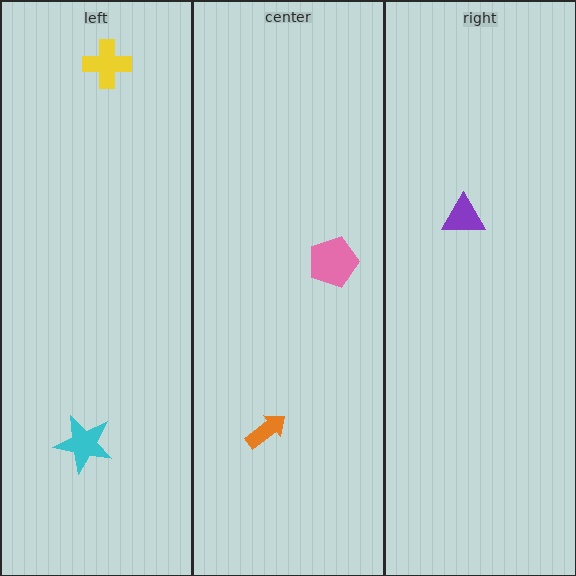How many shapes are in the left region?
2.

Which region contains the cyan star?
The left region.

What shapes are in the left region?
The yellow cross, the cyan star.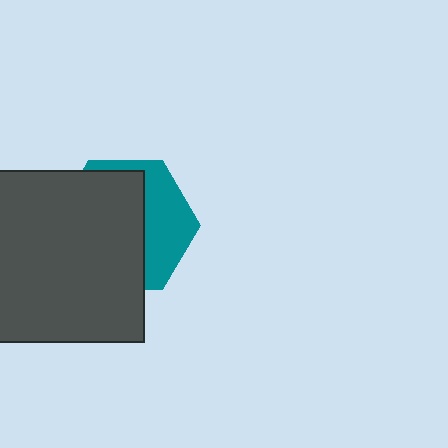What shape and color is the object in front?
The object in front is a dark gray square.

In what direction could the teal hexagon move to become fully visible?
The teal hexagon could move right. That would shift it out from behind the dark gray square entirely.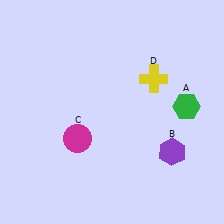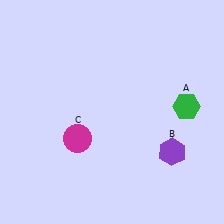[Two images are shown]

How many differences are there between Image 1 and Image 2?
There is 1 difference between the two images.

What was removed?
The yellow cross (D) was removed in Image 2.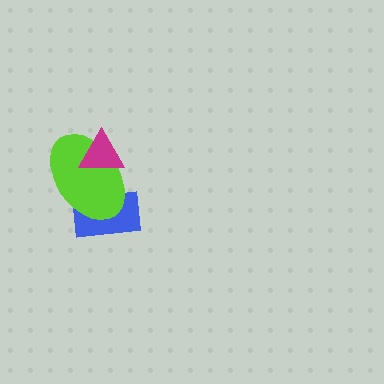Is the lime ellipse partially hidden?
Yes, it is partially covered by another shape.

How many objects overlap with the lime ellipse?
2 objects overlap with the lime ellipse.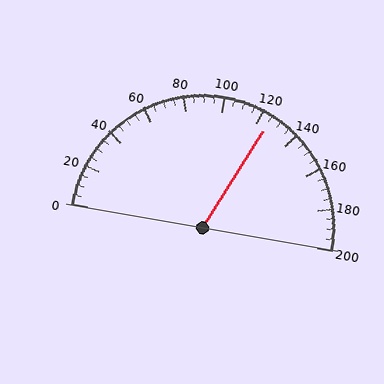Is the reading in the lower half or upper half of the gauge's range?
The reading is in the upper half of the range (0 to 200).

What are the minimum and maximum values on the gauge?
The gauge ranges from 0 to 200.